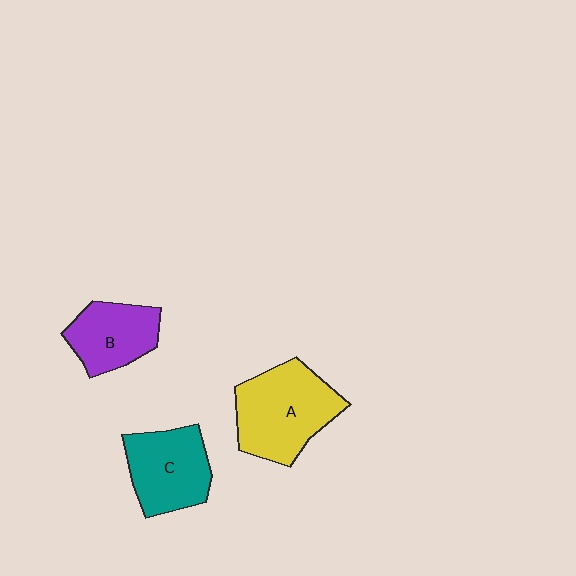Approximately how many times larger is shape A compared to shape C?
Approximately 1.3 times.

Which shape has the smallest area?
Shape B (purple).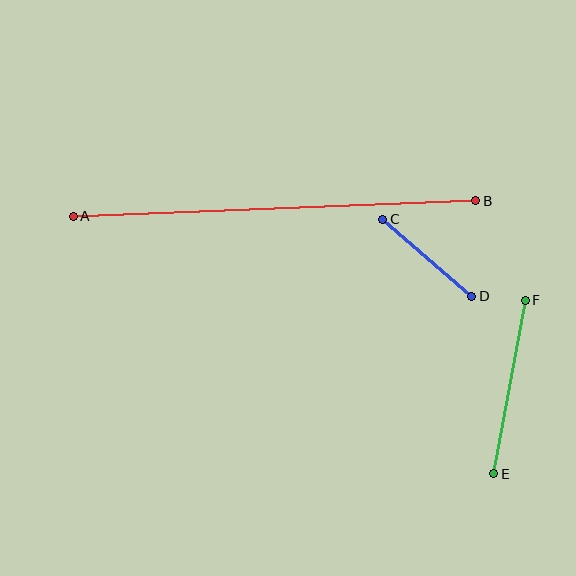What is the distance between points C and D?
The distance is approximately 118 pixels.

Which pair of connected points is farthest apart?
Points A and B are farthest apart.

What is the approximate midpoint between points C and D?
The midpoint is at approximately (427, 258) pixels.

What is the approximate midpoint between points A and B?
The midpoint is at approximately (274, 209) pixels.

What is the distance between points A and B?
The distance is approximately 403 pixels.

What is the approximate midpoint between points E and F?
The midpoint is at approximately (510, 387) pixels.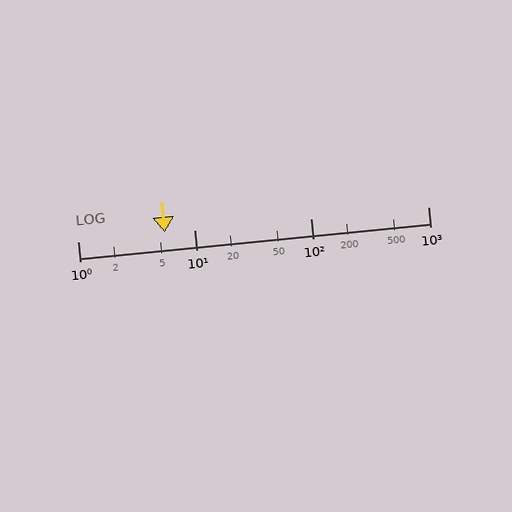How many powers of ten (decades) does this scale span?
The scale spans 3 decades, from 1 to 1000.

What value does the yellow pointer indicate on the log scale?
The pointer indicates approximately 5.6.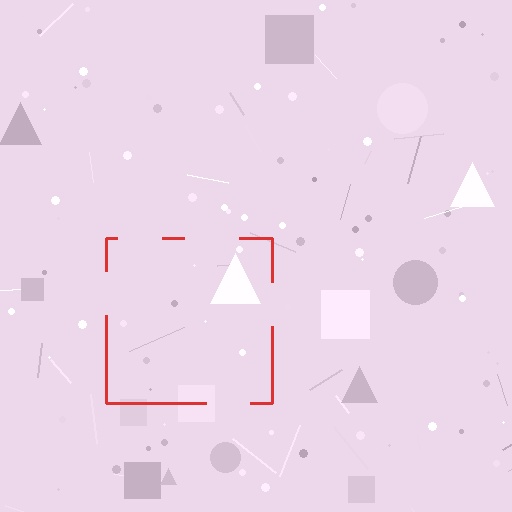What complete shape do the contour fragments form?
The contour fragments form a square.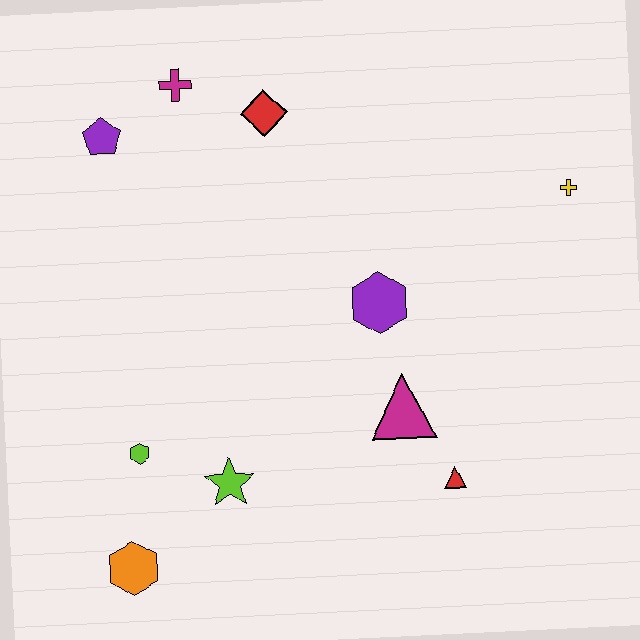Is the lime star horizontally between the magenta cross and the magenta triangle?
Yes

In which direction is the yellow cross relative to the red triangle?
The yellow cross is above the red triangle.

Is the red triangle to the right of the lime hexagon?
Yes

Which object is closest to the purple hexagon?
The magenta triangle is closest to the purple hexagon.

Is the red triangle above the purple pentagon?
No